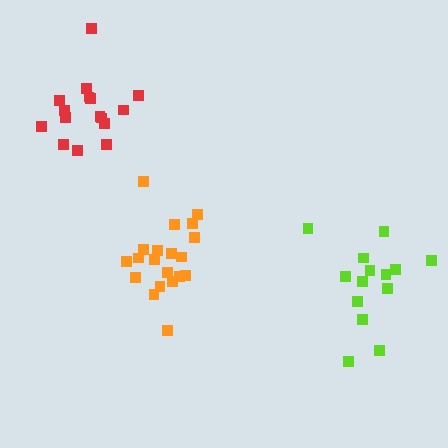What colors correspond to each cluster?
The clusters are colored: orange, lime, red.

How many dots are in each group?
Group 1: 20 dots, Group 2: 14 dots, Group 3: 16 dots (50 total).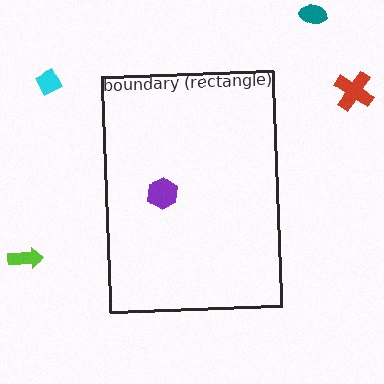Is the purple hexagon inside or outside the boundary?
Inside.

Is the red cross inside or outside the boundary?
Outside.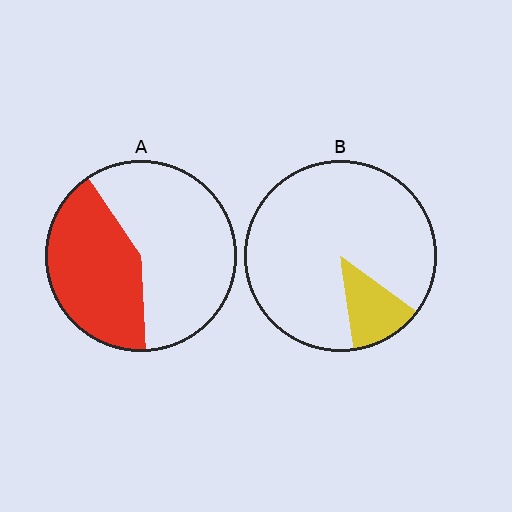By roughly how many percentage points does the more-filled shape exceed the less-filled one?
By roughly 30 percentage points (A over B).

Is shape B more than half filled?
No.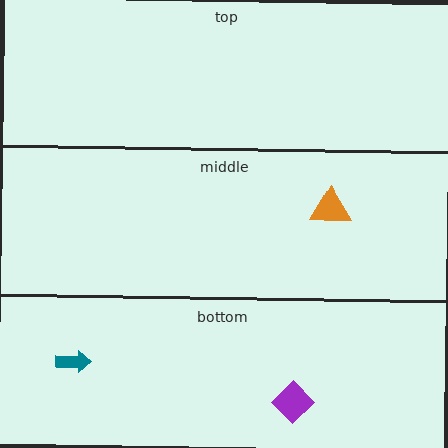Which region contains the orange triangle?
The middle region.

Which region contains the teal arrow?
The bottom region.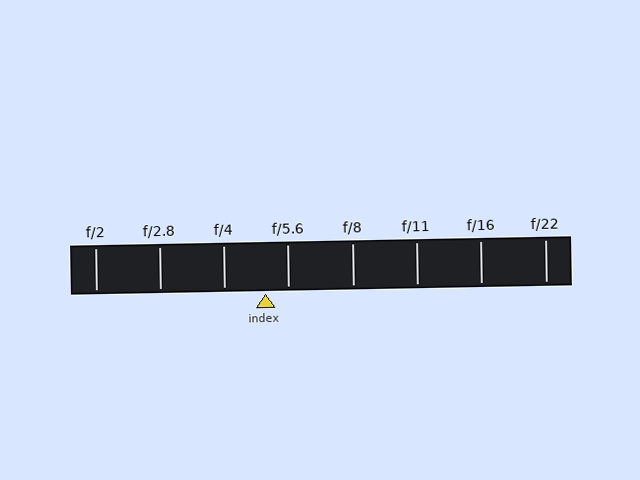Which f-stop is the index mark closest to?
The index mark is closest to f/5.6.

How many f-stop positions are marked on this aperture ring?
There are 8 f-stop positions marked.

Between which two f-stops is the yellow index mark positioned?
The index mark is between f/4 and f/5.6.